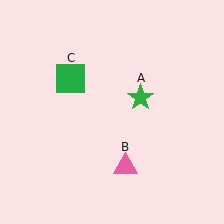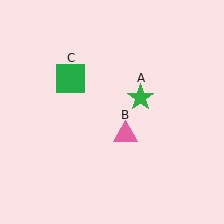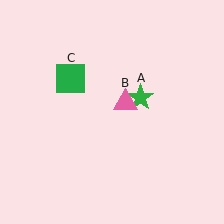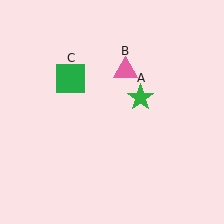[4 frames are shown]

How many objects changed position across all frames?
1 object changed position: pink triangle (object B).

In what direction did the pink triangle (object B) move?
The pink triangle (object B) moved up.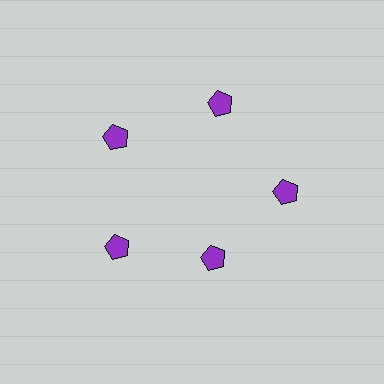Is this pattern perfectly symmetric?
No. The 5 purple pentagons are arranged in a ring, but one element near the 5 o'clock position is pulled inward toward the center, breaking the 5-fold rotational symmetry.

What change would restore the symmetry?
The symmetry would be restored by moving it outward, back onto the ring so that all 5 pentagons sit at equal angles and equal distance from the center.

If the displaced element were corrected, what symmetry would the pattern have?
It would have 5-fold rotational symmetry — the pattern would map onto itself every 72 degrees.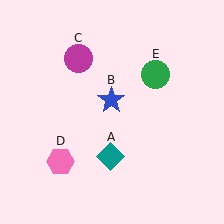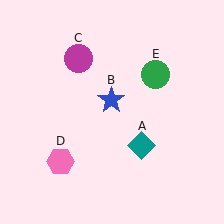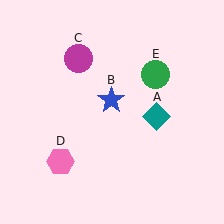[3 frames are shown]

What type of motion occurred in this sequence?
The teal diamond (object A) rotated counterclockwise around the center of the scene.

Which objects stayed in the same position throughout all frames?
Blue star (object B) and magenta circle (object C) and pink hexagon (object D) and green circle (object E) remained stationary.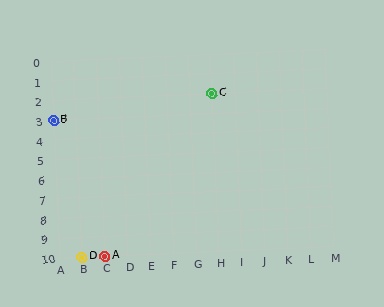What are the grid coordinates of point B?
Point B is at grid coordinates (A, 3).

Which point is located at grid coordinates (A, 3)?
Point B is at (A, 3).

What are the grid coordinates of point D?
Point D is at grid coordinates (B, 10).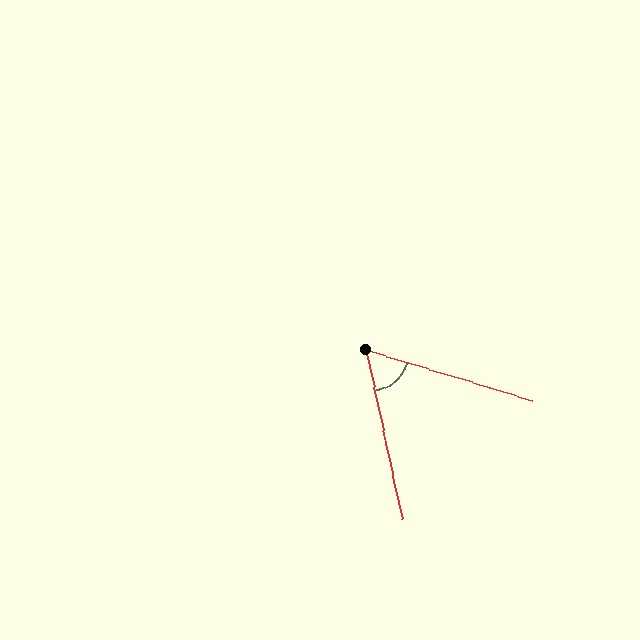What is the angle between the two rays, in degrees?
Approximately 61 degrees.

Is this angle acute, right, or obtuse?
It is acute.